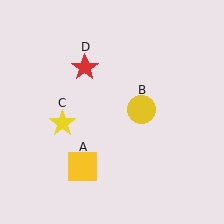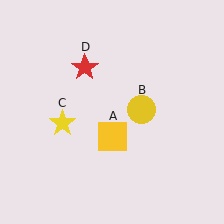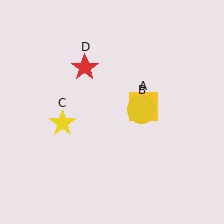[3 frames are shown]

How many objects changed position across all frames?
1 object changed position: yellow square (object A).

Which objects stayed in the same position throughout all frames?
Yellow circle (object B) and yellow star (object C) and red star (object D) remained stationary.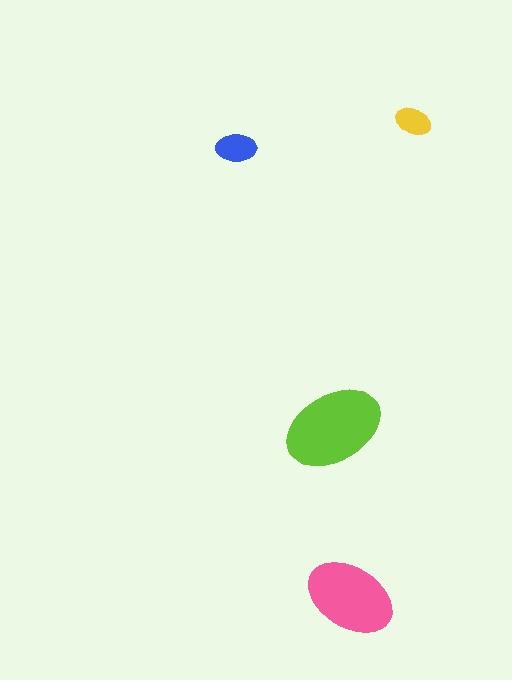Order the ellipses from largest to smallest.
the lime one, the pink one, the blue one, the yellow one.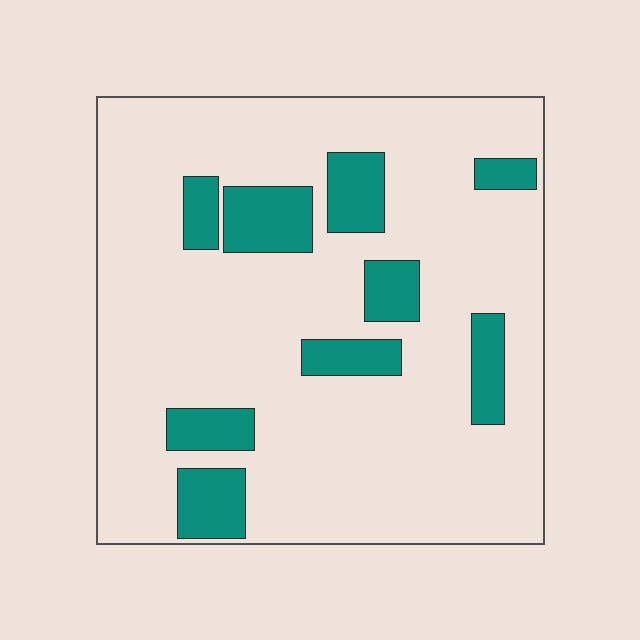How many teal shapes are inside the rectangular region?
9.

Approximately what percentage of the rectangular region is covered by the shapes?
Approximately 15%.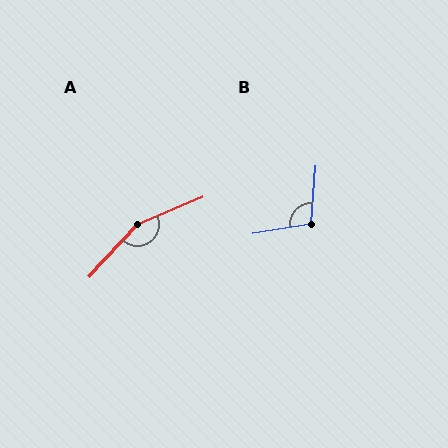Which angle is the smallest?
B, at approximately 104 degrees.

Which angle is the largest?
A, at approximately 155 degrees.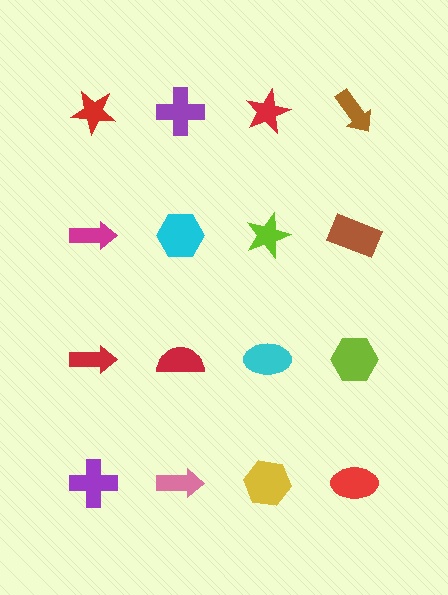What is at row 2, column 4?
A brown rectangle.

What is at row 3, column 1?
A red arrow.